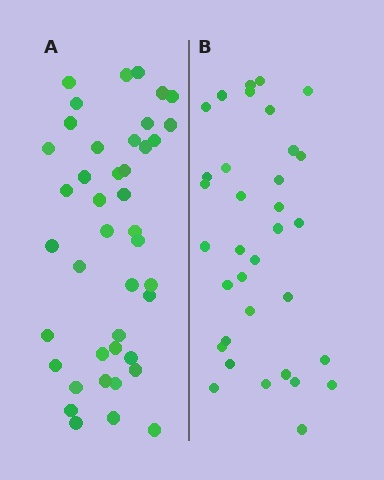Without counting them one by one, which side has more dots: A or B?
Region A (the left region) has more dots.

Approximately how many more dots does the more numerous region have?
Region A has roughly 8 or so more dots than region B.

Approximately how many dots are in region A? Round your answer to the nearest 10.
About 40 dots. (The exact count is 42, which rounds to 40.)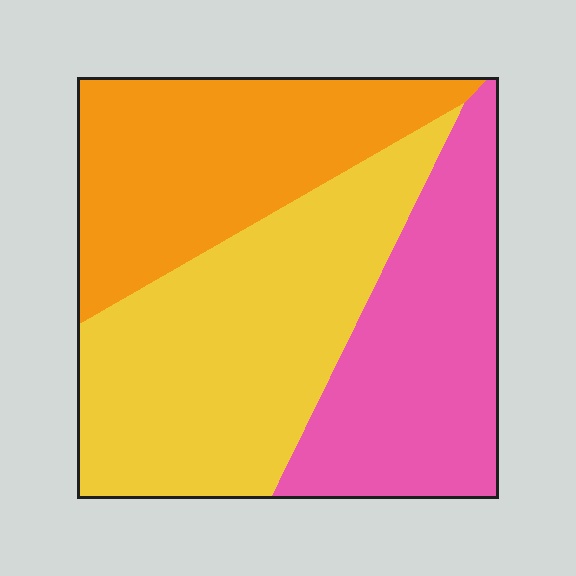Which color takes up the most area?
Yellow, at roughly 40%.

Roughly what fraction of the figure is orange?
Orange covers 30% of the figure.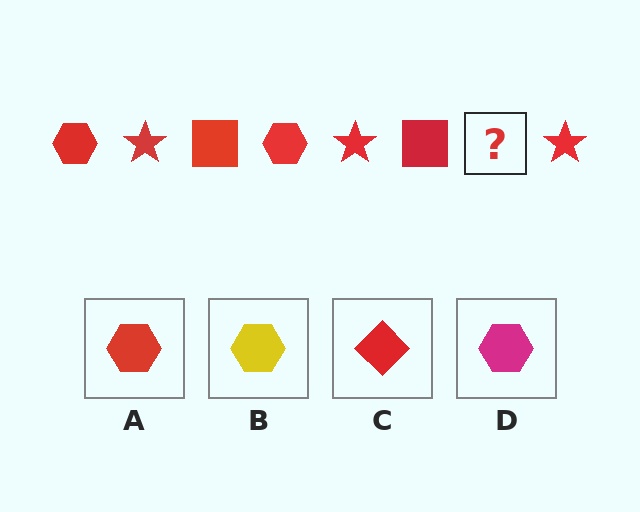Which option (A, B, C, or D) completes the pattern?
A.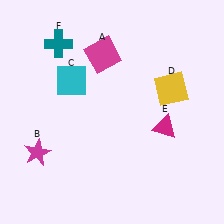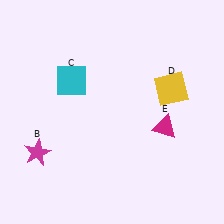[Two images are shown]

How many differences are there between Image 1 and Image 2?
There are 2 differences between the two images.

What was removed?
The teal cross (F), the magenta square (A) were removed in Image 2.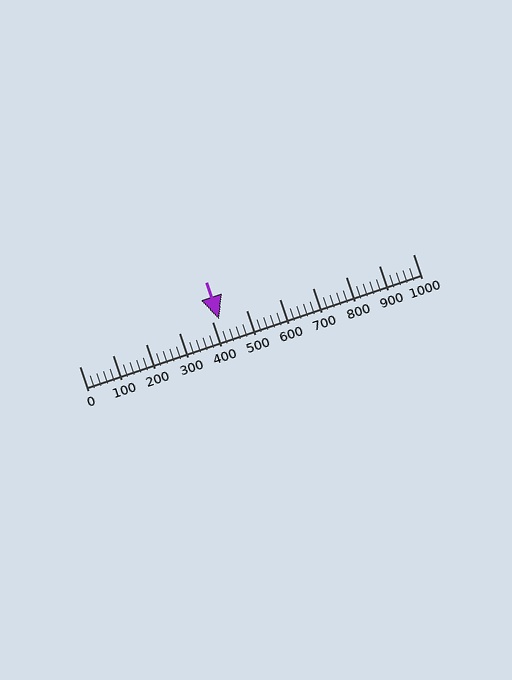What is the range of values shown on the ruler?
The ruler shows values from 0 to 1000.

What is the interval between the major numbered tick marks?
The major tick marks are spaced 100 units apart.